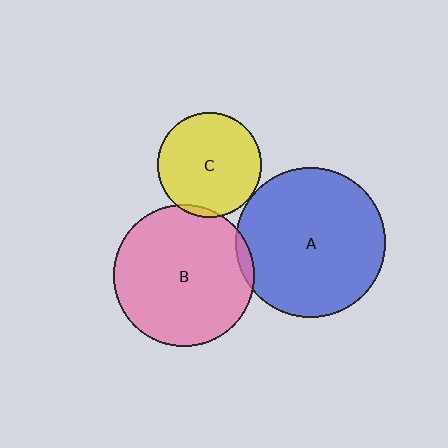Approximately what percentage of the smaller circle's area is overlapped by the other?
Approximately 5%.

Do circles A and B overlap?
Yes.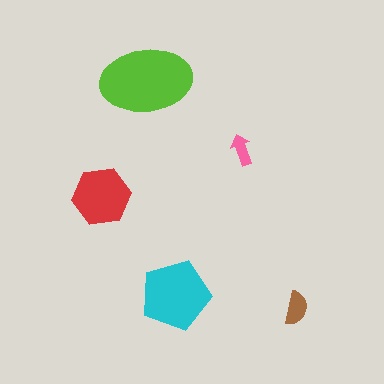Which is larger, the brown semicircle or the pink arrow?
The brown semicircle.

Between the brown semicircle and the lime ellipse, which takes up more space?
The lime ellipse.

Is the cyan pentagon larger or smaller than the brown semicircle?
Larger.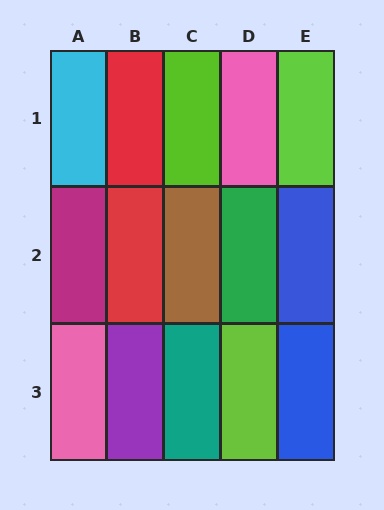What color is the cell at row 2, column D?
Green.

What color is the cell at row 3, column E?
Blue.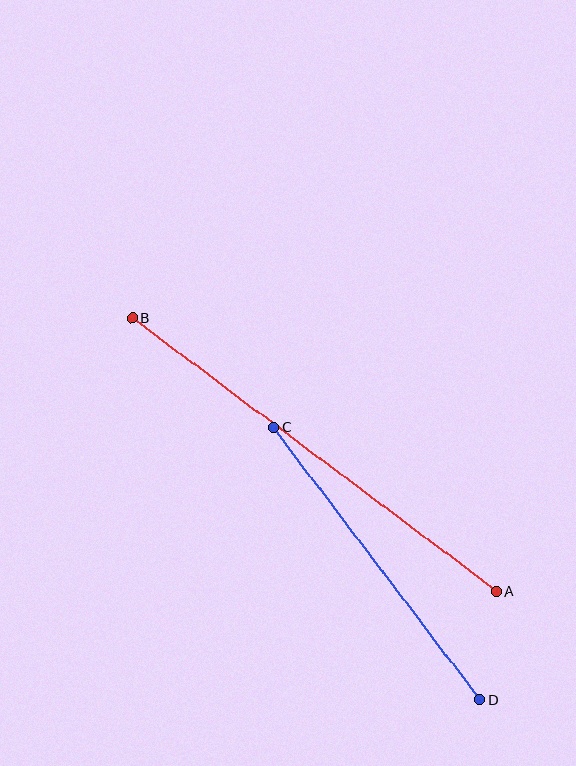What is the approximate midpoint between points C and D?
The midpoint is at approximately (377, 564) pixels.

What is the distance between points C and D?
The distance is approximately 342 pixels.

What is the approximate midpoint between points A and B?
The midpoint is at approximately (315, 455) pixels.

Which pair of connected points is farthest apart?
Points A and B are farthest apart.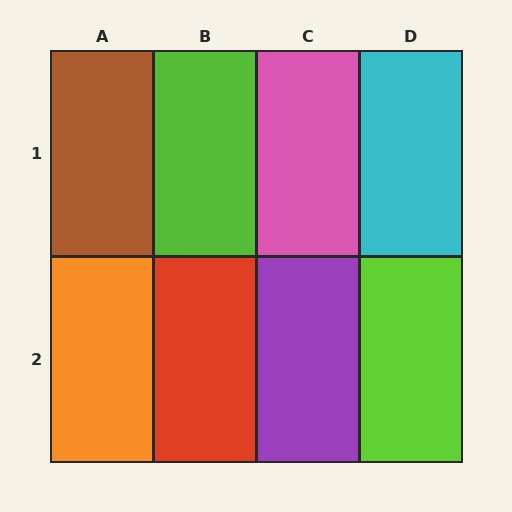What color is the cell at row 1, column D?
Cyan.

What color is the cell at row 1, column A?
Brown.